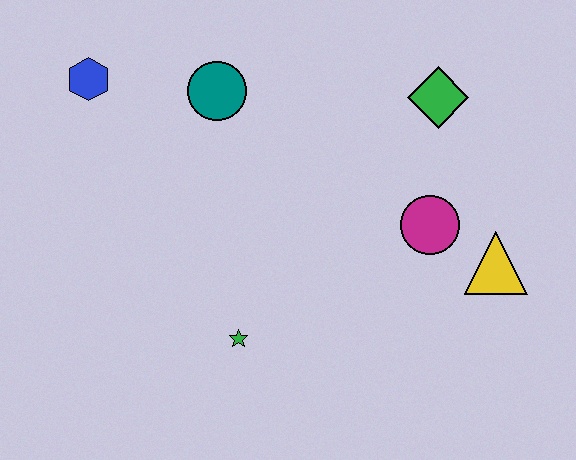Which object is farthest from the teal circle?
The yellow triangle is farthest from the teal circle.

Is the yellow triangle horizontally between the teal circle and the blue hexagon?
No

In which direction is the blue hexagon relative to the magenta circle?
The blue hexagon is to the left of the magenta circle.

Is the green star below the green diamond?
Yes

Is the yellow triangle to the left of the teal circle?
No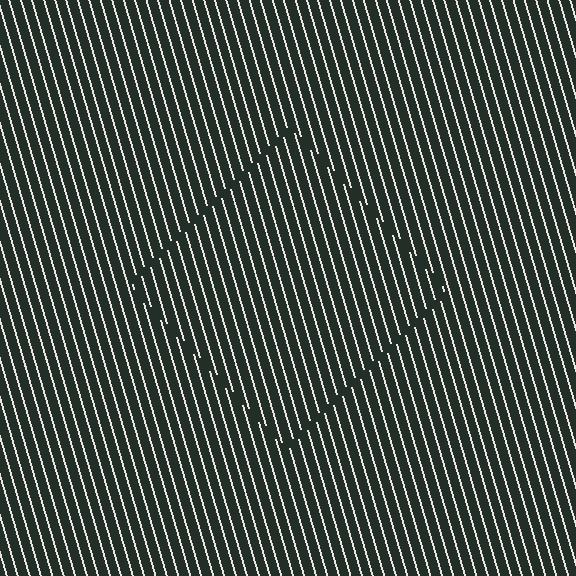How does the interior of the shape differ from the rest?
The interior of the shape contains the same grating, shifted by half a period — the contour is defined by the phase discontinuity where line-ends from the inner and outer gratings abut.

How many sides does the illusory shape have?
4 sides — the line-ends trace a square.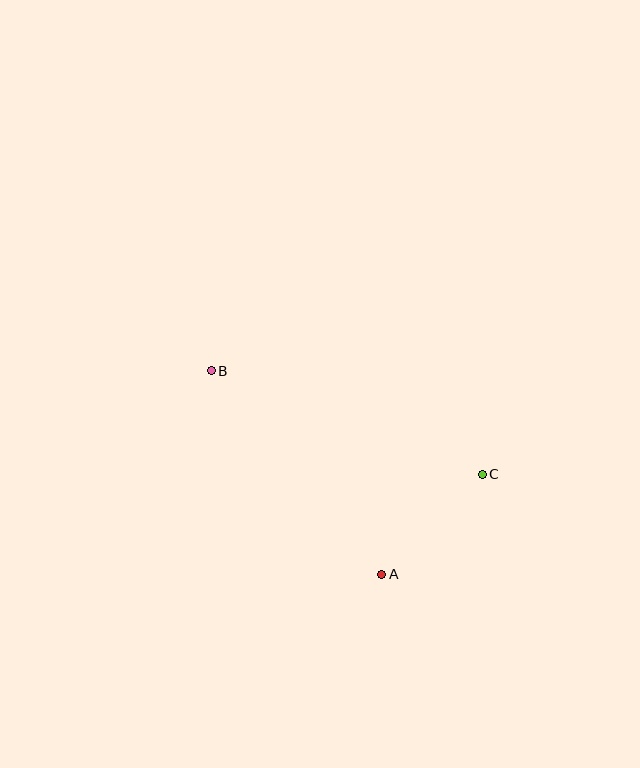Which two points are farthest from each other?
Points B and C are farthest from each other.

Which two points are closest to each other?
Points A and C are closest to each other.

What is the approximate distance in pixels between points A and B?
The distance between A and B is approximately 265 pixels.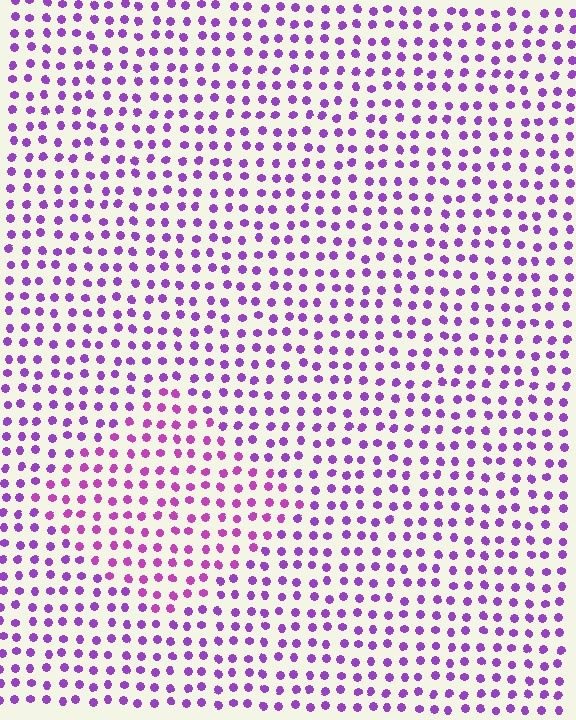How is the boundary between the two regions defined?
The boundary is defined purely by a slight shift in hue (about 24 degrees). Spacing, size, and orientation are identical on both sides.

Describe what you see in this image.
The image is filled with small purple elements in a uniform arrangement. A diamond-shaped region is visible where the elements are tinted to a slightly different hue, forming a subtle color boundary.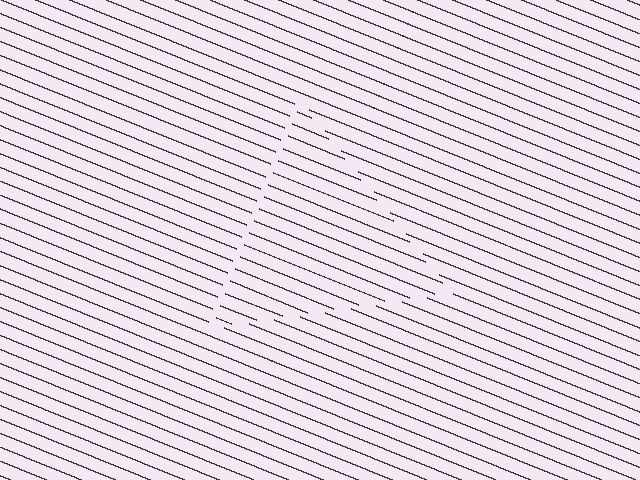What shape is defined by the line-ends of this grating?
An illusory triangle. The interior of the shape contains the same grating, shifted by half a period — the contour is defined by the phase discontinuity where line-ends from the inner and outer gratings abut.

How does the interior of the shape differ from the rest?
The interior of the shape contains the same grating, shifted by half a period — the contour is defined by the phase discontinuity where line-ends from the inner and outer gratings abut.